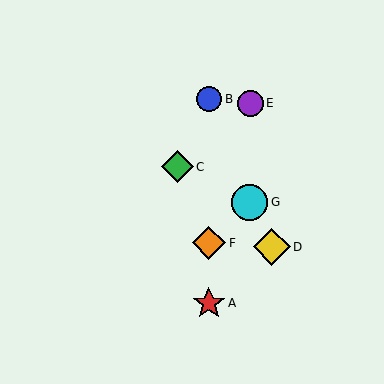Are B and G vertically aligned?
No, B is at x≈209 and G is at x≈250.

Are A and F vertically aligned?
Yes, both are at x≈209.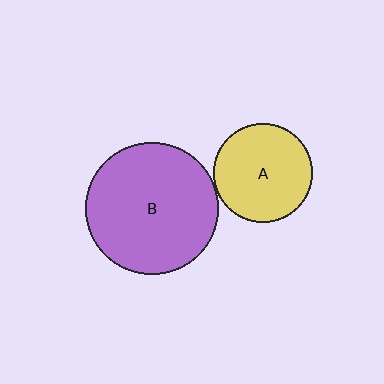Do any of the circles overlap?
No, none of the circles overlap.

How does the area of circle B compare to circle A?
Approximately 1.8 times.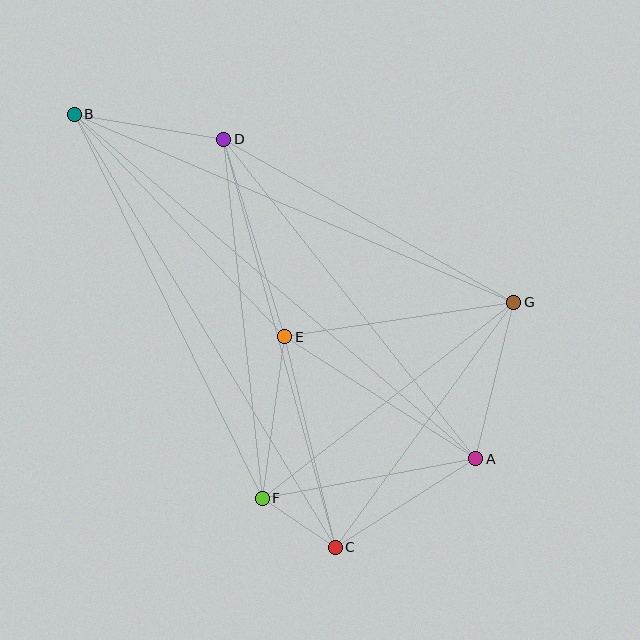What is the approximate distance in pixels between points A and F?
The distance between A and F is approximately 217 pixels.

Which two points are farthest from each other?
Points A and B are farthest from each other.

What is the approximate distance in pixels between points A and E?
The distance between A and E is approximately 227 pixels.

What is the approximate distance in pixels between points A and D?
The distance between A and D is approximately 407 pixels.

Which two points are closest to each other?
Points C and F are closest to each other.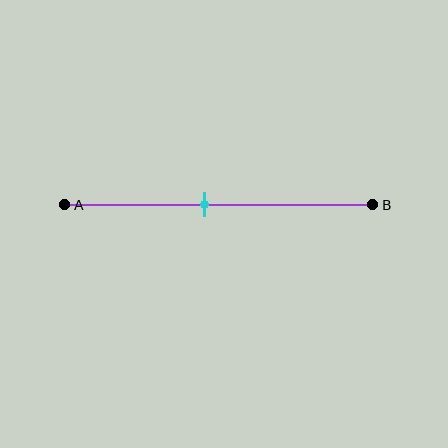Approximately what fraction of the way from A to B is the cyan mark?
The cyan mark is approximately 45% of the way from A to B.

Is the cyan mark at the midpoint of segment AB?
No, the mark is at about 45% from A, not at the 50% midpoint.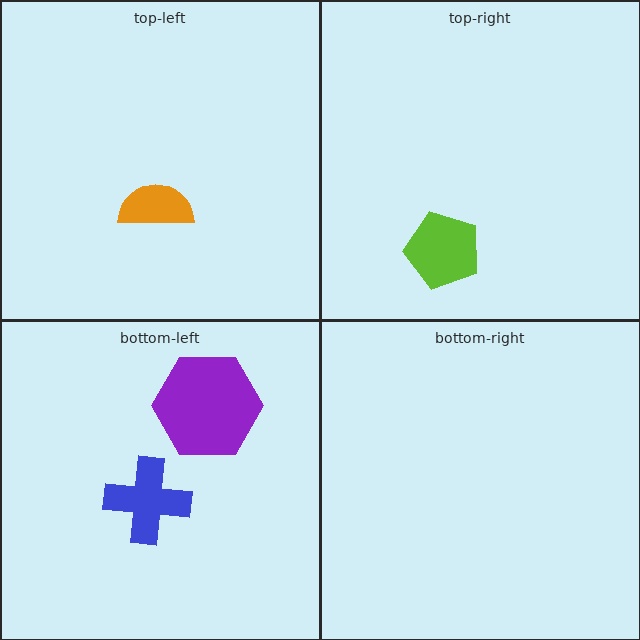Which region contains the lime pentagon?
The top-right region.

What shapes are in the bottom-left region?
The purple hexagon, the blue cross.